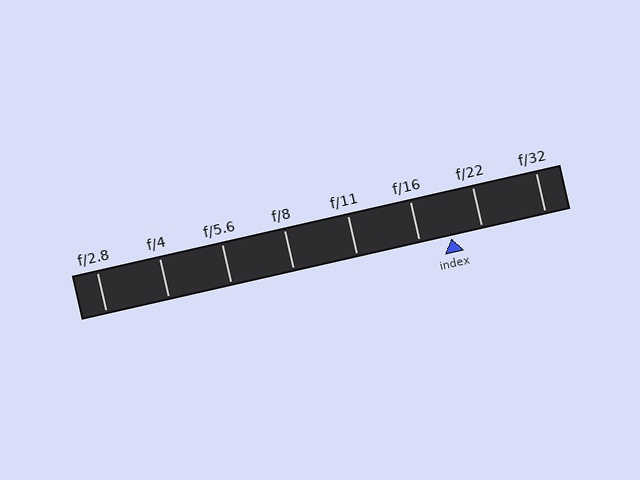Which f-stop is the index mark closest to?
The index mark is closest to f/16.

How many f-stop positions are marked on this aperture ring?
There are 8 f-stop positions marked.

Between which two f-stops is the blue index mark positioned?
The index mark is between f/16 and f/22.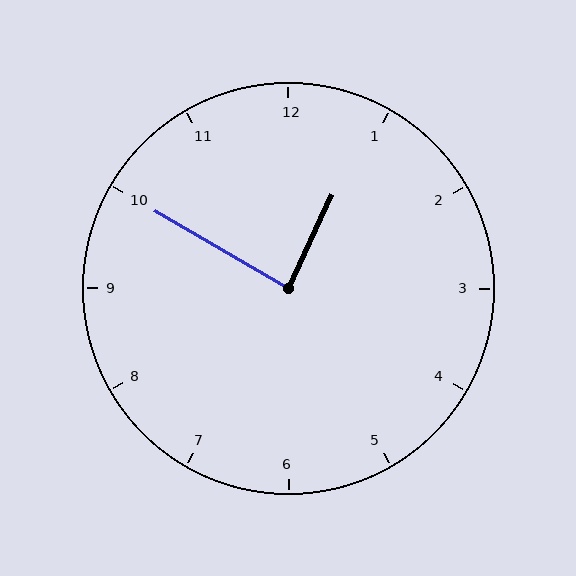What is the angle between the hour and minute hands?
Approximately 85 degrees.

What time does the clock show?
12:50.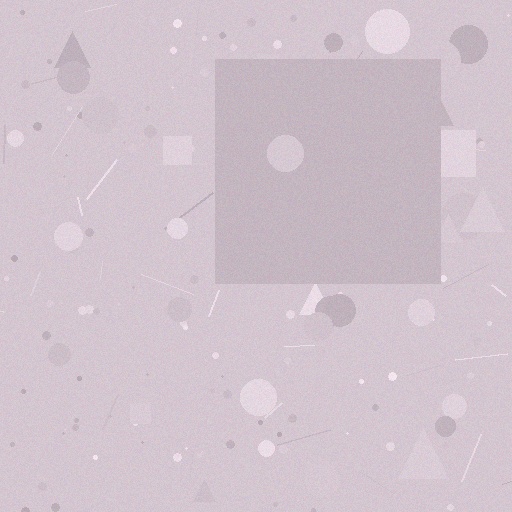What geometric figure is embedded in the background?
A square is embedded in the background.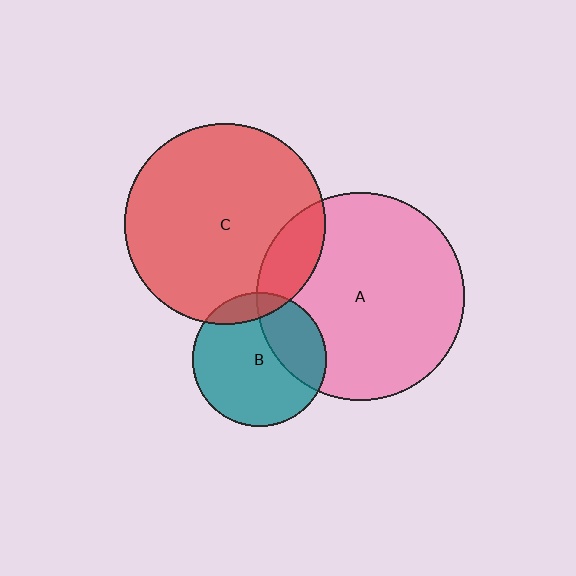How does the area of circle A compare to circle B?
Approximately 2.4 times.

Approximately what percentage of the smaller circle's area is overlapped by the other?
Approximately 10%.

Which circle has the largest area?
Circle A (pink).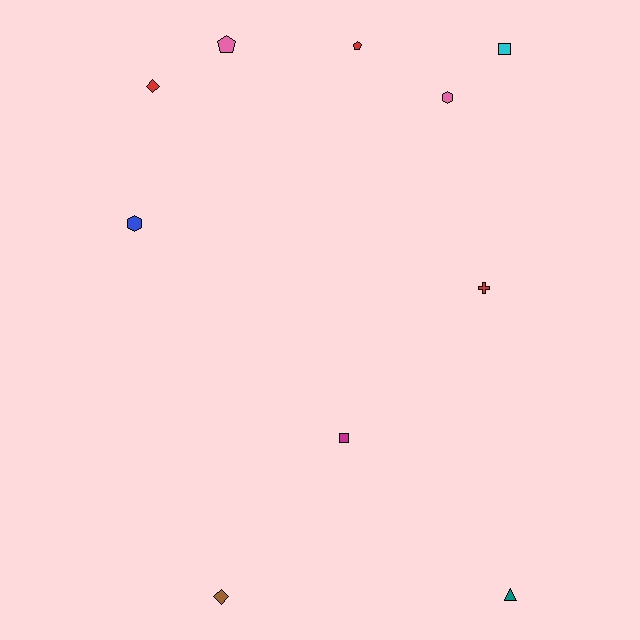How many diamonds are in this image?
There are 2 diamonds.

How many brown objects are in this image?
There is 1 brown object.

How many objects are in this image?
There are 10 objects.